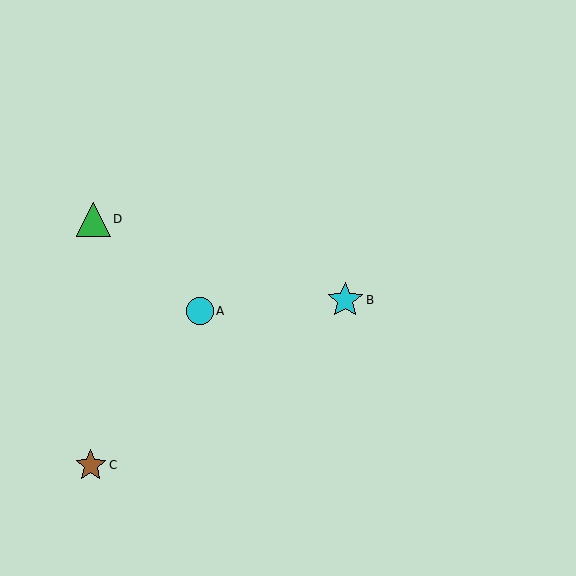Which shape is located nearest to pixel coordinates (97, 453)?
The brown star (labeled C) at (91, 466) is nearest to that location.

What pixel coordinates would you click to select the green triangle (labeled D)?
Click at (93, 219) to select the green triangle D.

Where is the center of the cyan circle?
The center of the cyan circle is at (200, 311).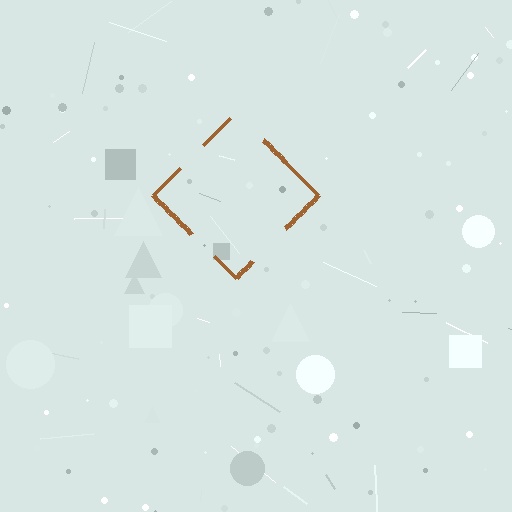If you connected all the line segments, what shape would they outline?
They would outline a diamond.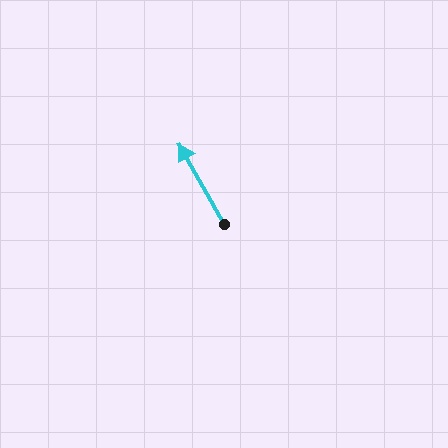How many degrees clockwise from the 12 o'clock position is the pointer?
Approximately 331 degrees.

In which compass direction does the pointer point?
Northwest.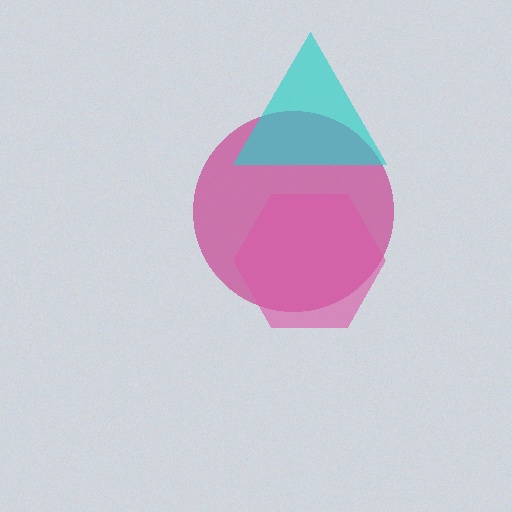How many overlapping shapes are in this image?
There are 3 overlapping shapes in the image.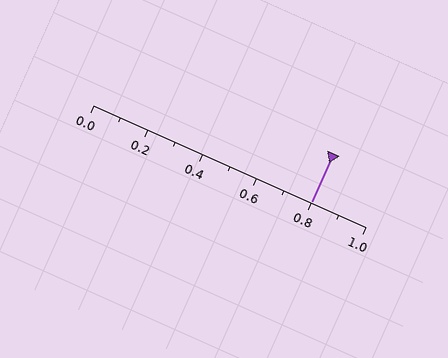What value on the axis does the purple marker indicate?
The marker indicates approximately 0.8.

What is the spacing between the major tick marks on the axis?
The major ticks are spaced 0.2 apart.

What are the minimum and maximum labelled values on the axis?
The axis runs from 0.0 to 1.0.